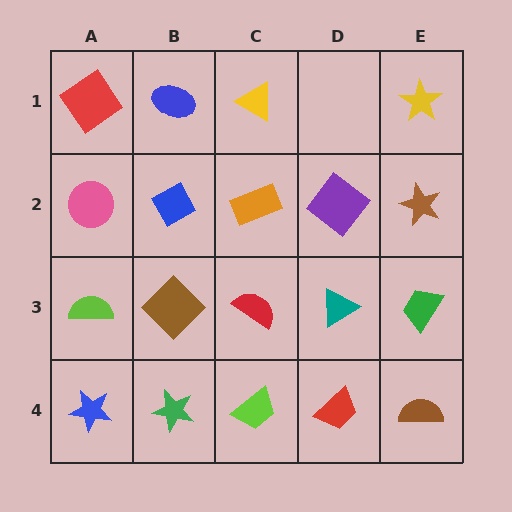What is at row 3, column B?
A brown diamond.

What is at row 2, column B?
A blue diamond.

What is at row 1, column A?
A red diamond.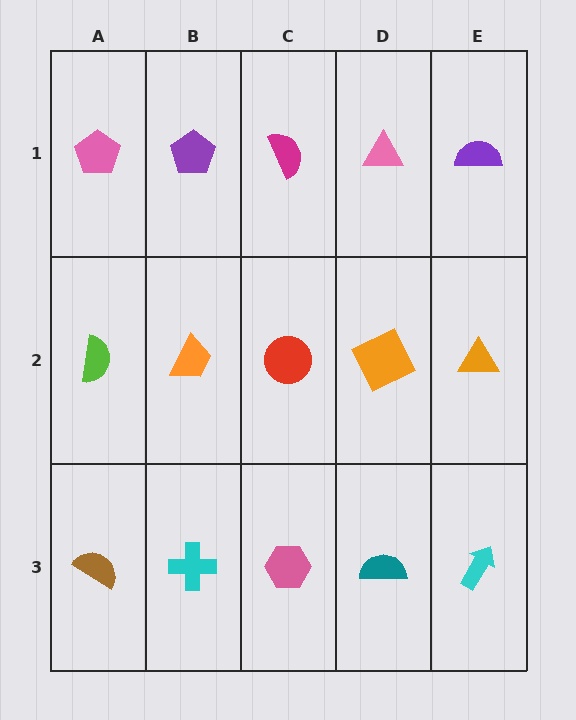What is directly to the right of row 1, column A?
A purple pentagon.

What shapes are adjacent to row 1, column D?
An orange square (row 2, column D), a magenta semicircle (row 1, column C), a purple semicircle (row 1, column E).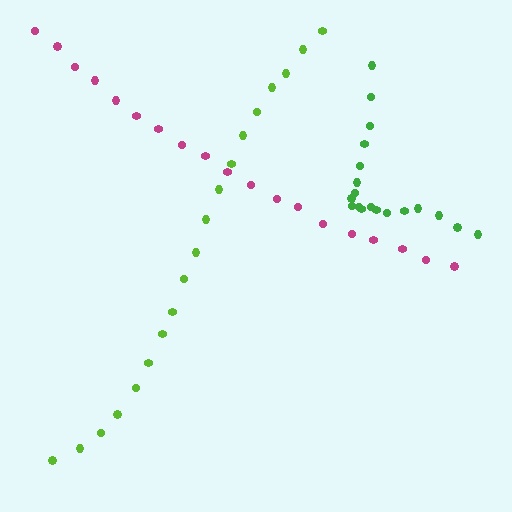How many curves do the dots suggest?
There are 3 distinct paths.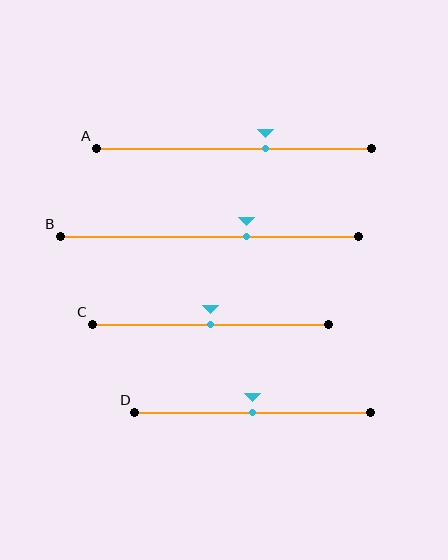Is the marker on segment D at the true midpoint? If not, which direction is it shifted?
Yes, the marker on segment D is at the true midpoint.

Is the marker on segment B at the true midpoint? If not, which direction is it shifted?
No, the marker on segment B is shifted to the right by about 12% of the segment length.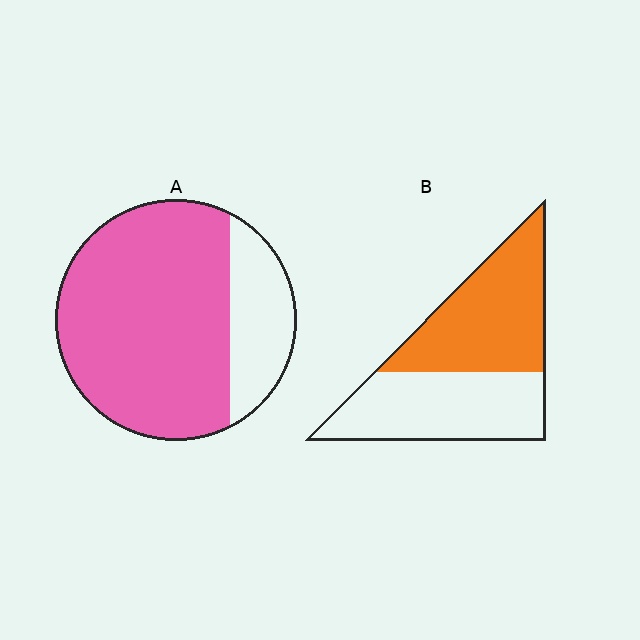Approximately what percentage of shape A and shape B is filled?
A is approximately 75% and B is approximately 50%.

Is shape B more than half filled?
Roughly half.